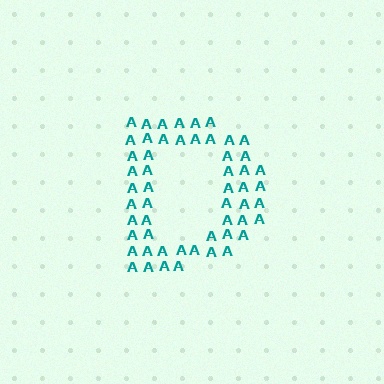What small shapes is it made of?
It is made of small letter A's.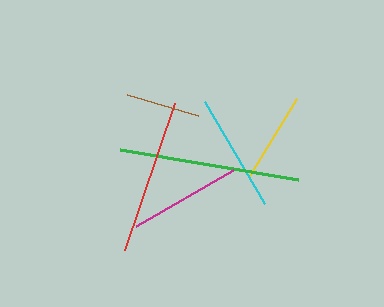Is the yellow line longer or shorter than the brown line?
The yellow line is longer than the brown line.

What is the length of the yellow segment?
The yellow segment is approximately 90 pixels long.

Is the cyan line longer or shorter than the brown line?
The cyan line is longer than the brown line.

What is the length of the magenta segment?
The magenta segment is approximately 112 pixels long.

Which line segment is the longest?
The green line is the longest at approximately 180 pixels.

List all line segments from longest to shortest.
From longest to shortest: green, red, cyan, magenta, yellow, brown.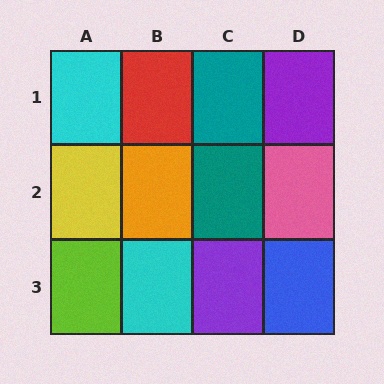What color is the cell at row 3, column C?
Purple.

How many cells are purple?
2 cells are purple.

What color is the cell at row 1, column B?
Red.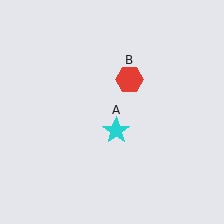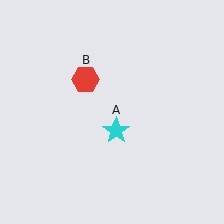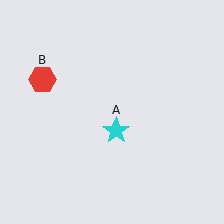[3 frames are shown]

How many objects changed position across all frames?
1 object changed position: red hexagon (object B).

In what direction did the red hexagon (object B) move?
The red hexagon (object B) moved left.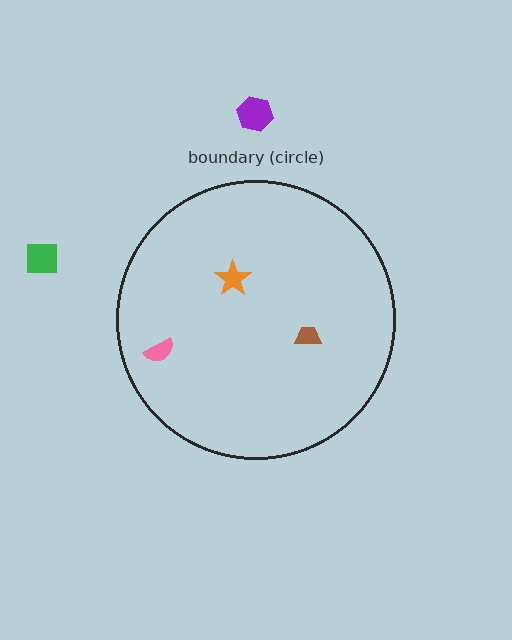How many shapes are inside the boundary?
3 inside, 2 outside.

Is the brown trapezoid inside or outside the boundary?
Inside.